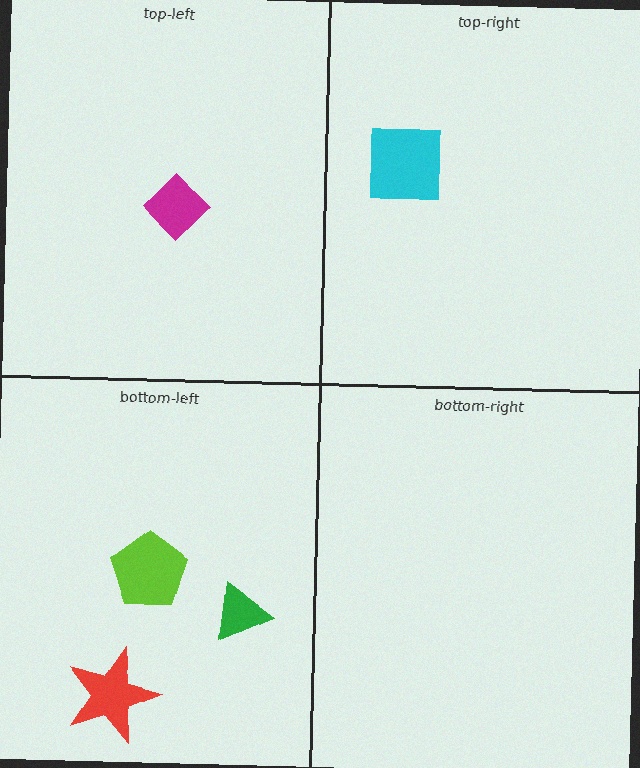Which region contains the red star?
The bottom-left region.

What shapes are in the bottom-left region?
The lime pentagon, the green triangle, the red star.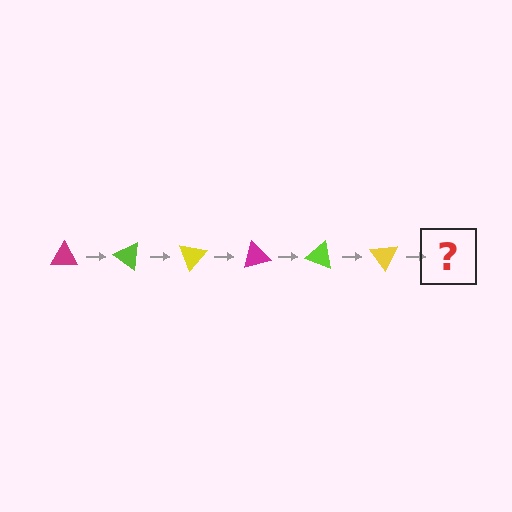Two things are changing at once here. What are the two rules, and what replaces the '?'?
The two rules are that it rotates 35 degrees each step and the color cycles through magenta, lime, and yellow. The '?' should be a magenta triangle, rotated 210 degrees from the start.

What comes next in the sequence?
The next element should be a magenta triangle, rotated 210 degrees from the start.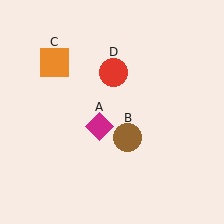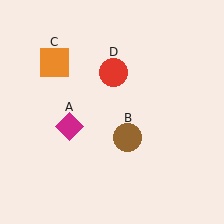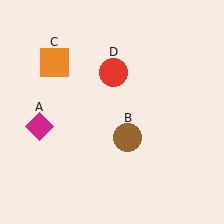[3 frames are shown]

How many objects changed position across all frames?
1 object changed position: magenta diamond (object A).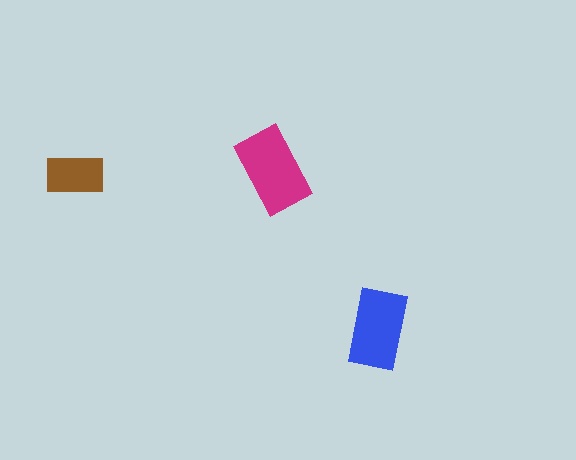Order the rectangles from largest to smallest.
the magenta one, the blue one, the brown one.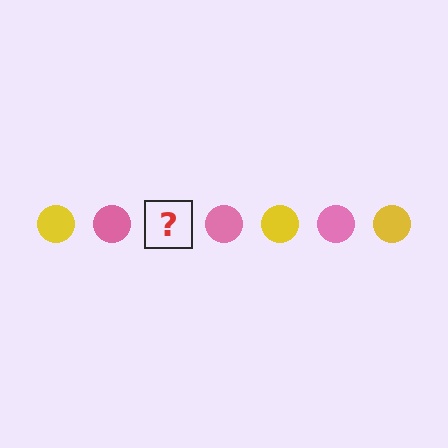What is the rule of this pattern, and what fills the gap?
The rule is that the pattern cycles through yellow, pink circles. The gap should be filled with a yellow circle.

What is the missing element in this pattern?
The missing element is a yellow circle.